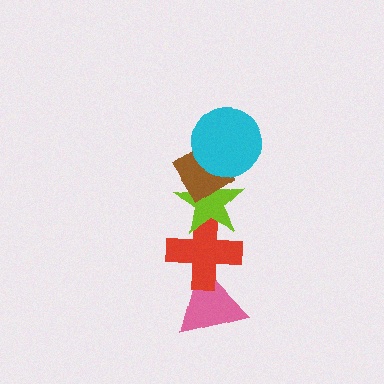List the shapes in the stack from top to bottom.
From top to bottom: the cyan circle, the brown diamond, the lime star, the red cross, the pink triangle.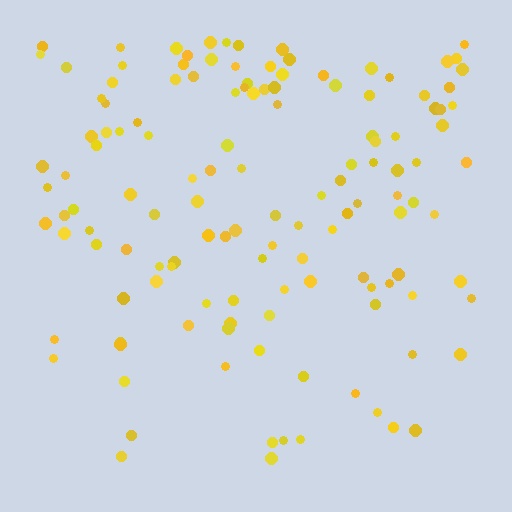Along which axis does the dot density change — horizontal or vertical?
Vertical.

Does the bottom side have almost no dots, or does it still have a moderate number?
Still a moderate number, just noticeably fewer than the top.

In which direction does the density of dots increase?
From bottom to top, with the top side densest.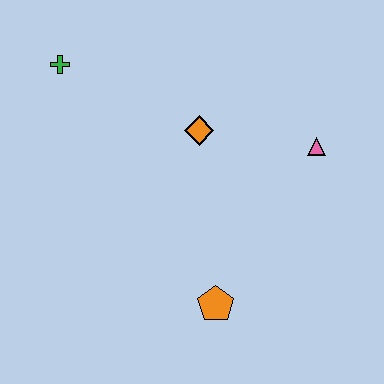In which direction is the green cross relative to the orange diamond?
The green cross is to the left of the orange diamond.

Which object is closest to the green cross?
The orange diamond is closest to the green cross.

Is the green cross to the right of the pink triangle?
No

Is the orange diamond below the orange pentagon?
No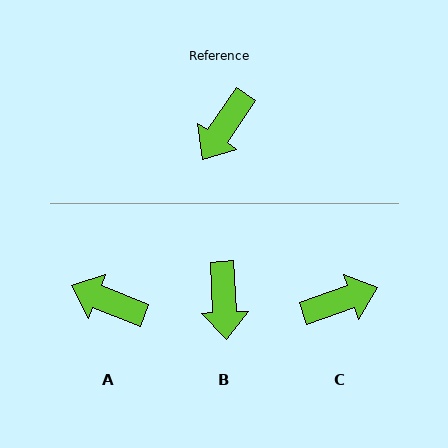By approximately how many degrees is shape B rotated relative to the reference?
Approximately 37 degrees counter-clockwise.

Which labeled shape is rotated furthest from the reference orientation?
C, about 143 degrees away.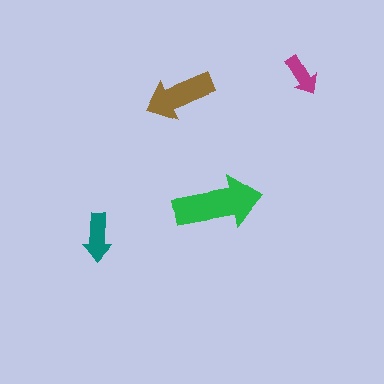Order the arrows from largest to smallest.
the green one, the brown one, the teal one, the magenta one.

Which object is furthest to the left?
The teal arrow is leftmost.